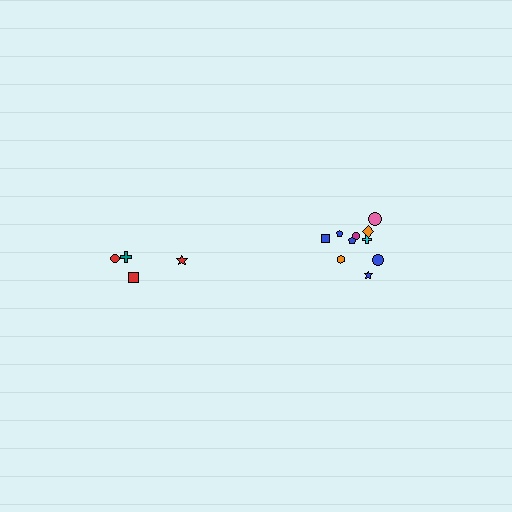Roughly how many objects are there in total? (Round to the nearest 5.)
Roughly 15 objects in total.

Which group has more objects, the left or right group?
The right group.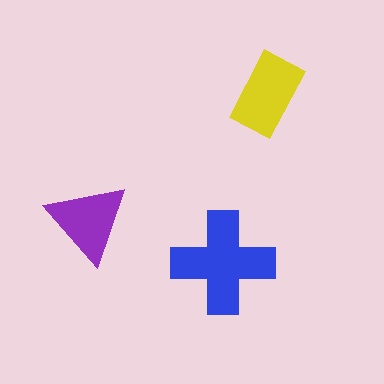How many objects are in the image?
There are 3 objects in the image.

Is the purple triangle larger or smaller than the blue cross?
Smaller.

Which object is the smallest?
The purple triangle.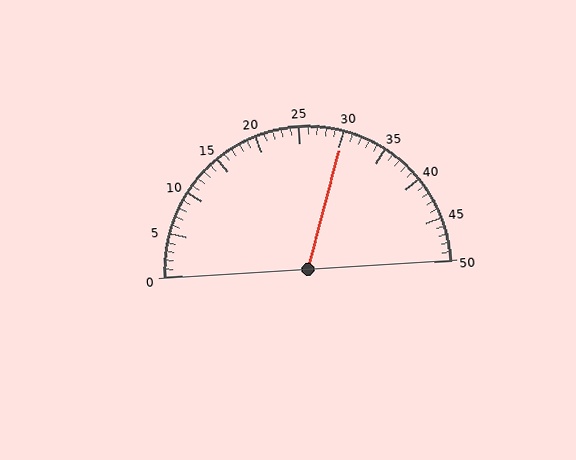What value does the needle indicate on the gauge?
The needle indicates approximately 30.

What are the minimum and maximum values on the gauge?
The gauge ranges from 0 to 50.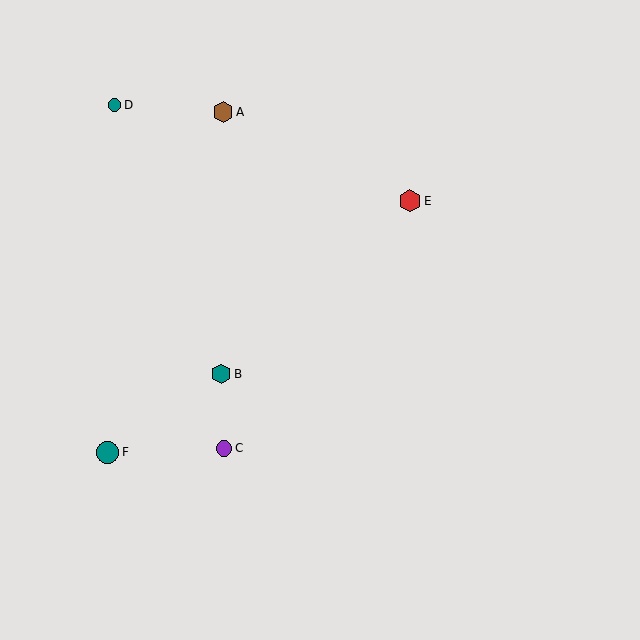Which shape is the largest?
The teal circle (labeled F) is the largest.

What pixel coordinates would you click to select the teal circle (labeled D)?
Click at (114, 105) to select the teal circle D.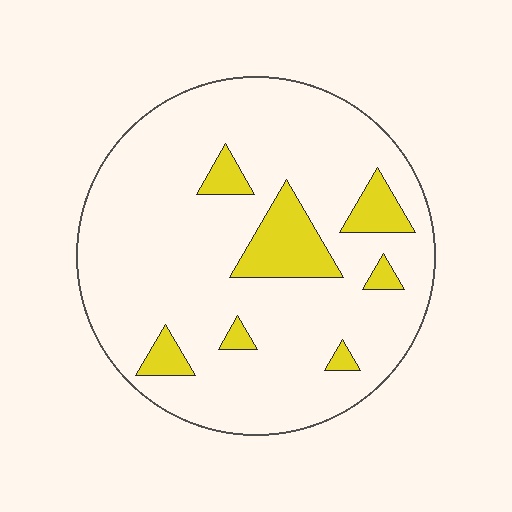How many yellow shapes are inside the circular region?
7.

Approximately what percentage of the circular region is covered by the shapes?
Approximately 15%.